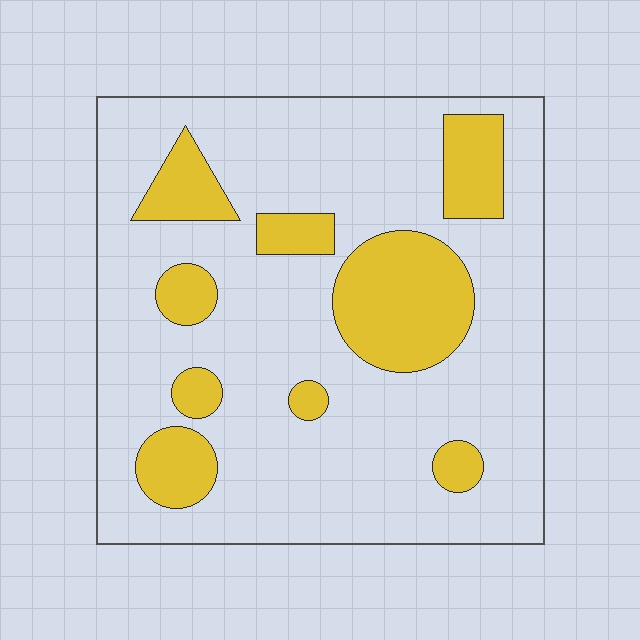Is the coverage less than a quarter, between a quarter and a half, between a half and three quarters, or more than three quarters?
Less than a quarter.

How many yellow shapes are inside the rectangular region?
9.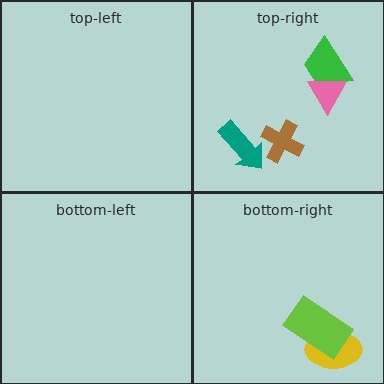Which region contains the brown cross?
The top-right region.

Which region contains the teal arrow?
The top-right region.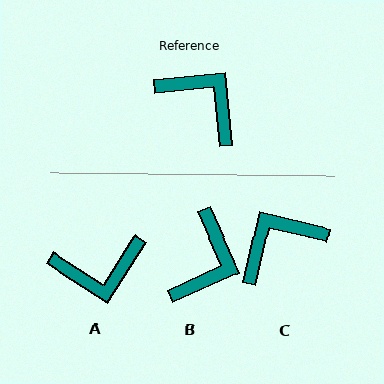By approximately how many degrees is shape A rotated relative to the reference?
Approximately 128 degrees clockwise.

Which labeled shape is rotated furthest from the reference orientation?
A, about 128 degrees away.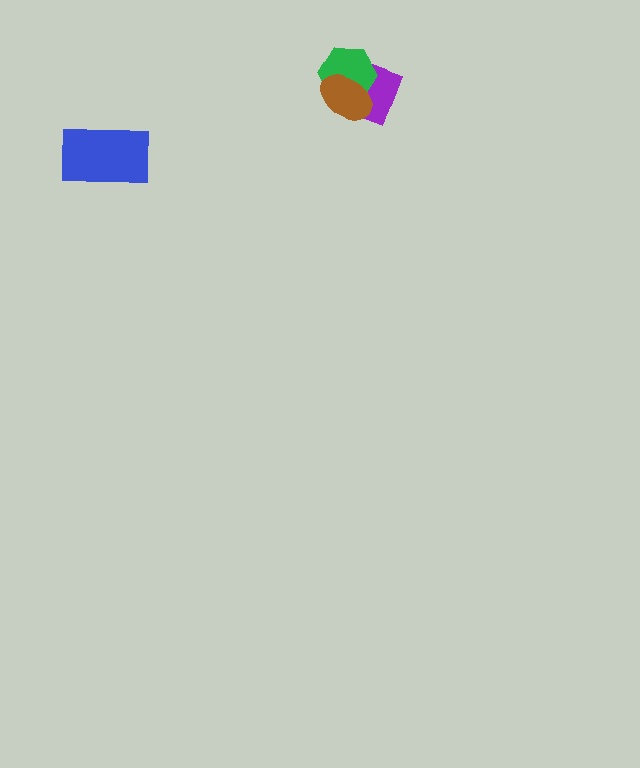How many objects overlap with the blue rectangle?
0 objects overlap with the blue rectangle.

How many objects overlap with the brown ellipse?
2 objects overlap with the brown ellipse.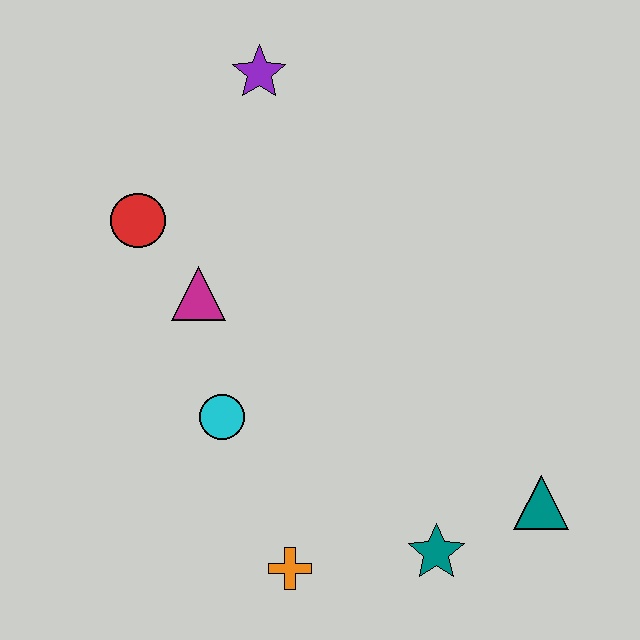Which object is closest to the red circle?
The magenta triangle is closest to the red circle.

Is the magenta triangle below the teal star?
No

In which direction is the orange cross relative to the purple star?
The orange cross is below the purple star.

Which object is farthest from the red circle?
The teal triangle is farthest from the red circle.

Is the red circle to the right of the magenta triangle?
No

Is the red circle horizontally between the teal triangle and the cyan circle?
No